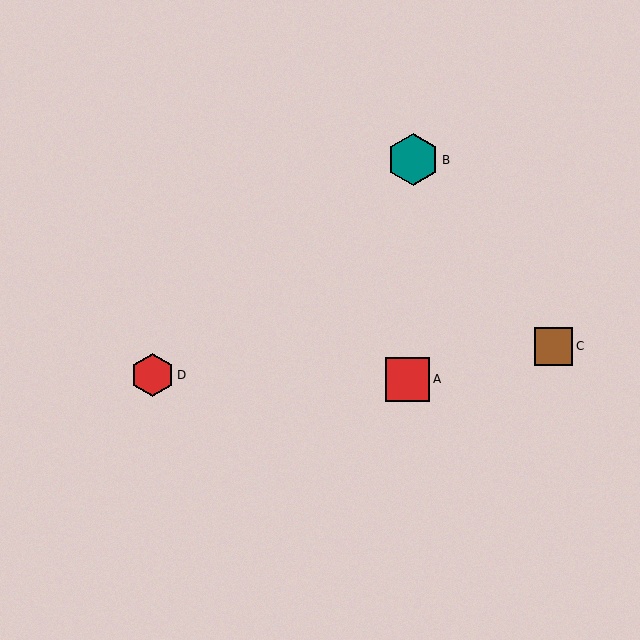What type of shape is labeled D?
Shape D is a red hexagon.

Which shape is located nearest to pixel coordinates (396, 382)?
The red square (labeled A) at (408, 379) is nearest to that location.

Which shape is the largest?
The teal hexagon (labeled B) is the largest.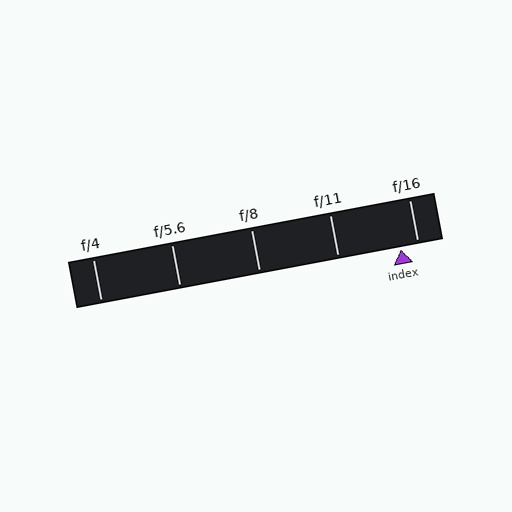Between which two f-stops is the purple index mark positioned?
The index mark is between f/11 and f/16.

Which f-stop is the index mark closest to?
The index mark is closest to f/16.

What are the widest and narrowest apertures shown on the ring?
The widest aperture shown is f/4 and the narrowest is f/16.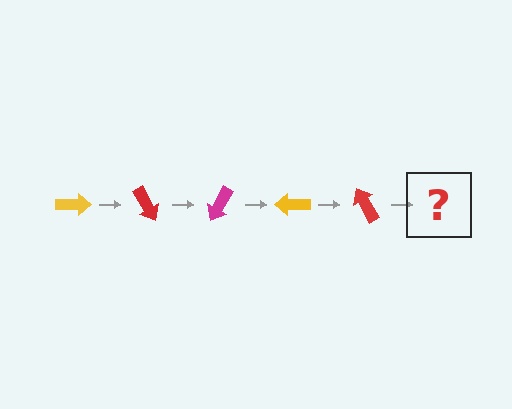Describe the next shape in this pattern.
It should be a magenta arrow, rotated 300 degrees from the start.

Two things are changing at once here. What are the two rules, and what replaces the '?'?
The two rules are that it rotates 60 degrees each step and the color cycles through yellow, red, and magenta. The '?' should be a magenta arrow, rotated 300 degrees from the start.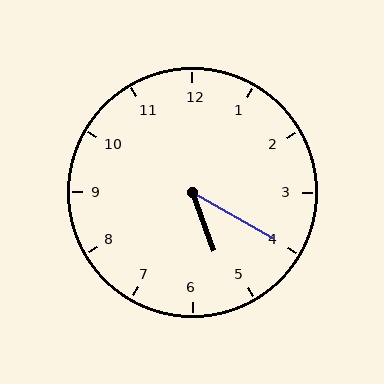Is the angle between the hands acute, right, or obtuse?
It is acute.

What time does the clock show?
5:20.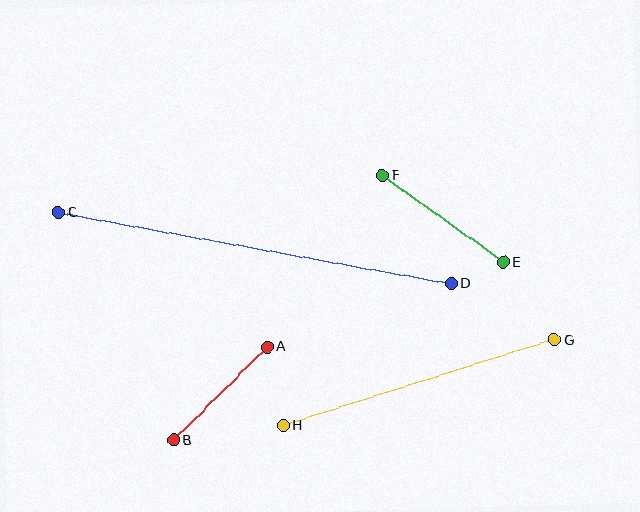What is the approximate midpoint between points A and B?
The midpoint is at approximately (220, 394) pixels.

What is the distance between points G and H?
The distance is approximately 284 pixels.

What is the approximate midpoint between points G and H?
The midpoint is at approximately (419, 383) pixels.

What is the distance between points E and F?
The distance is approximately 149 pixels.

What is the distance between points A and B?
The distance is approximately 132 pixels.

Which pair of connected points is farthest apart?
Points C and D are farthest apart.